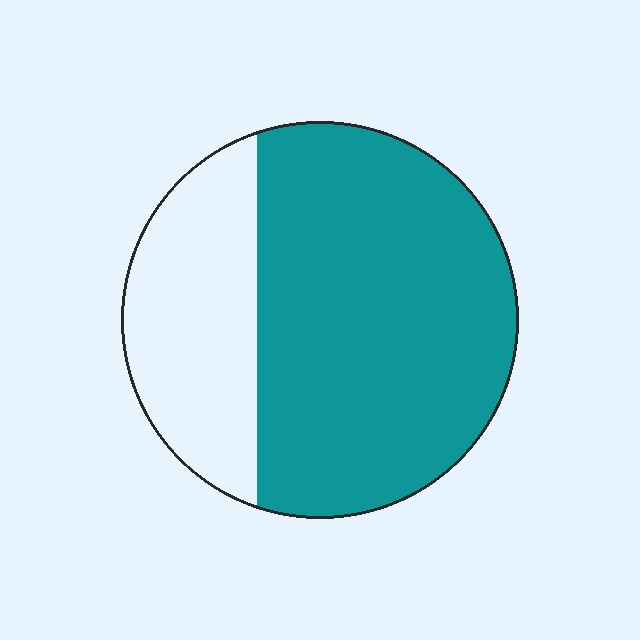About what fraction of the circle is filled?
About two thirds (2/3).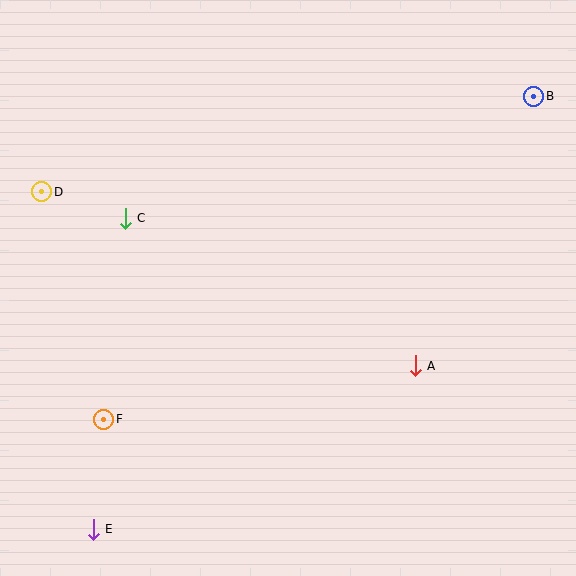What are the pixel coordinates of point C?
Point C is at (125, 218).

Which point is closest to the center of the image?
Point A at (415, 366) is closest to the center.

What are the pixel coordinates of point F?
Point F is at (104, 419).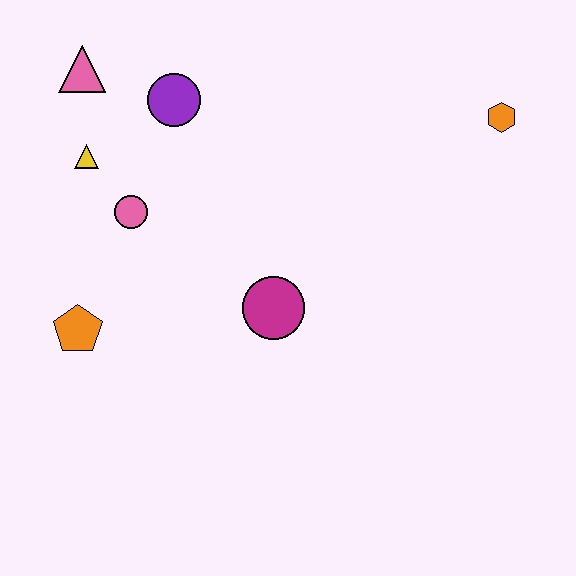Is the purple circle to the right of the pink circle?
Yes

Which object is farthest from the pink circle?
The orange hexagon is farthest from the pink circle.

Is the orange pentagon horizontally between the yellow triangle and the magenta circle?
No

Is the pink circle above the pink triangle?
No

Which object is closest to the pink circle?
The yellow triangle is closest to the pink circle.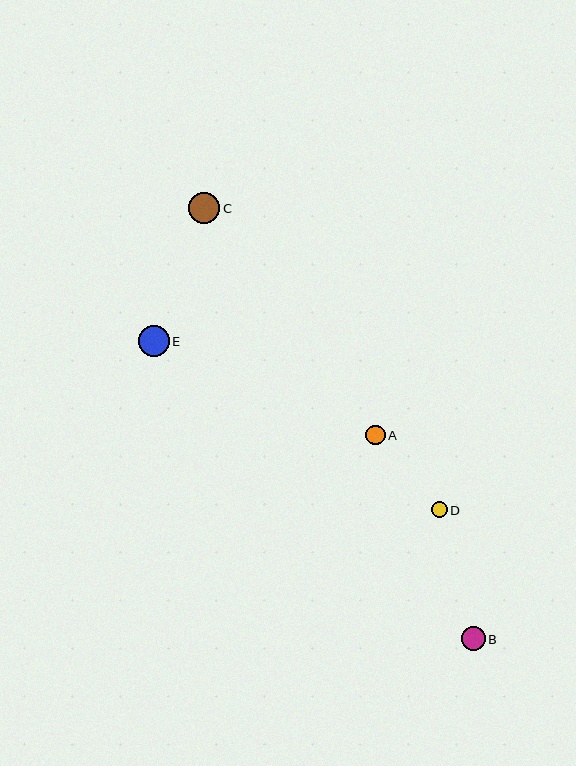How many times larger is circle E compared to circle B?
Circle E is approximately 1.3 times the size of circle B.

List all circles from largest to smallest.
From largest to smallest: C, E, B, A, D.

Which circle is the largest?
Circle C is the largest with a size of approximately 31 pixels.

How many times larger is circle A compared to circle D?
Circle A is approximately 1.2 times the size of circle D.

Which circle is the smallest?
Circle D is the smallest with a size of approximately 16 pixels.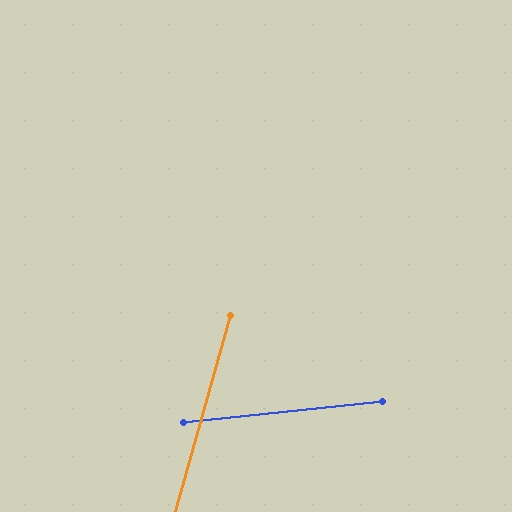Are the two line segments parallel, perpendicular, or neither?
Neither parallel nor perpendicular — they differ by about 68°.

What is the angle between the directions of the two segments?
Approximately 68 degrees.